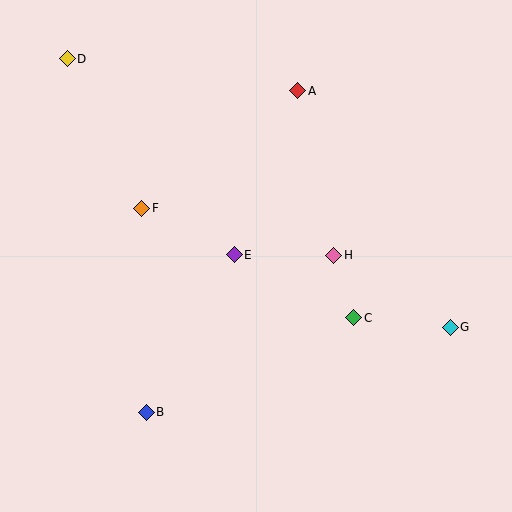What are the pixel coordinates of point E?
Point E is at (234, 255).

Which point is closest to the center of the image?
Point E at (234, 255) is closest to the center.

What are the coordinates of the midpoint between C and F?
The midpoint between C and F is at (248, 263).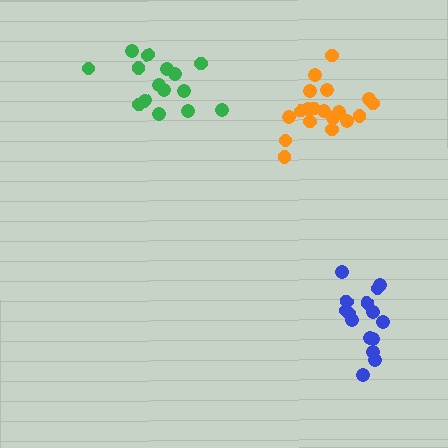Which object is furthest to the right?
The blue cluster is rightmost.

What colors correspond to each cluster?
The clusters are colored: green, blue, orange.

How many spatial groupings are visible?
There are 3 spatial groupings.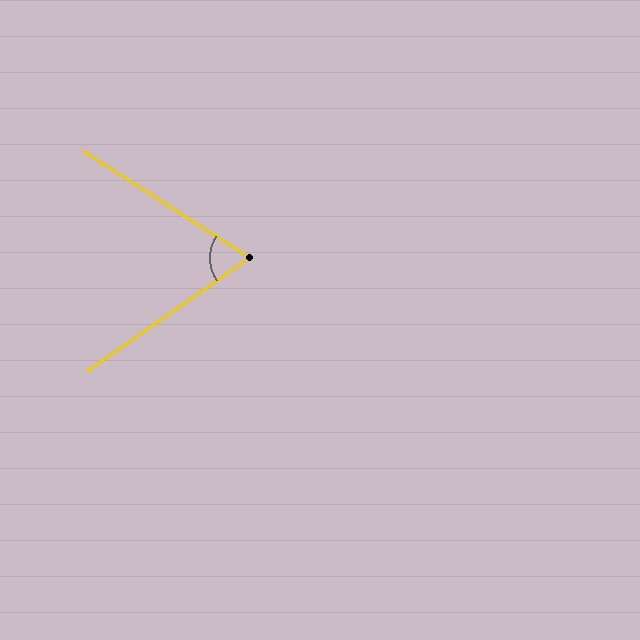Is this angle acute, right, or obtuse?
It is acute.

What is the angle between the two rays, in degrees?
Approximately 67 degrees.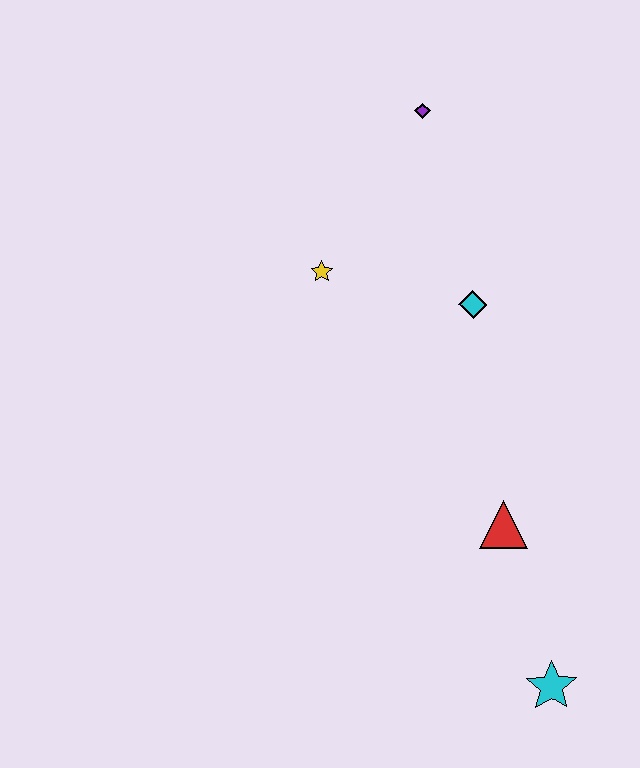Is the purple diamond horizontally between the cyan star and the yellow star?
Yes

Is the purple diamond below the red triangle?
No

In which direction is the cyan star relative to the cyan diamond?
The cyan star is below the cyan diamond.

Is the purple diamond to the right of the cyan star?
No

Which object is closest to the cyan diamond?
The yellow star is closest to the cyan diamond.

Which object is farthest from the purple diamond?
The cyan star is farthest from the purple diamond.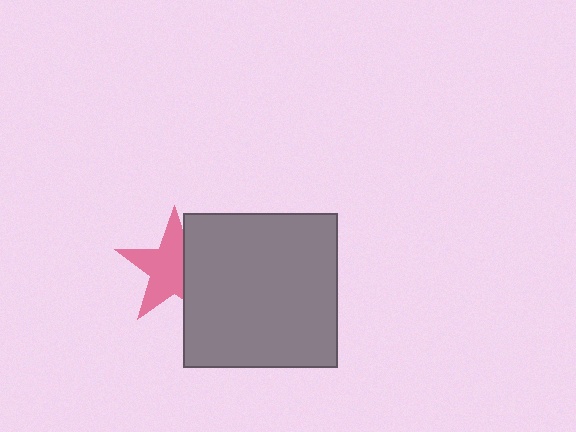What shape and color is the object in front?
The object in front is a gray square.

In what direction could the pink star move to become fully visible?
The pink star could move left. That would shift it out from behind the gray square entirely.